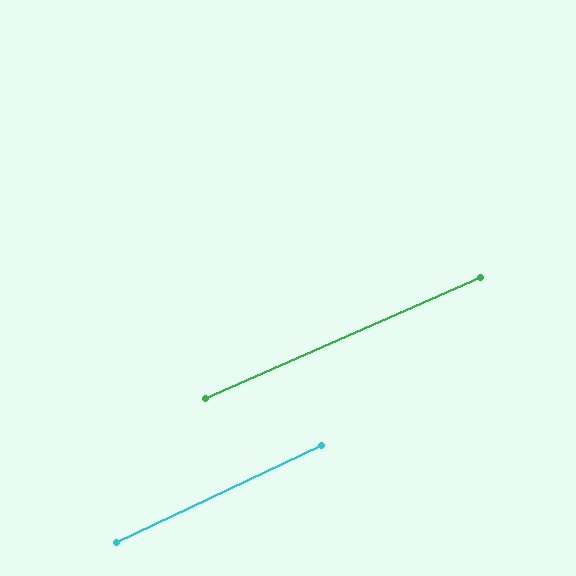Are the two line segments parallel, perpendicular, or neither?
Parallel — their directions differ by only 1.4°.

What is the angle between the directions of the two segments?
Approximately 1 degree.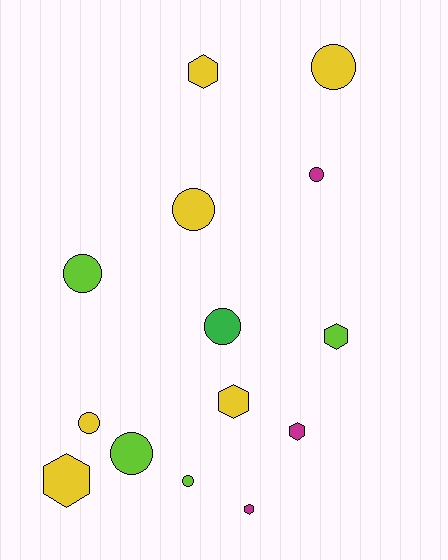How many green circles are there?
There is 1 green circle.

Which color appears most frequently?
Yellow, with 6 objects.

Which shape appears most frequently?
Circle, with 8 objects.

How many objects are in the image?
There are 14 objects.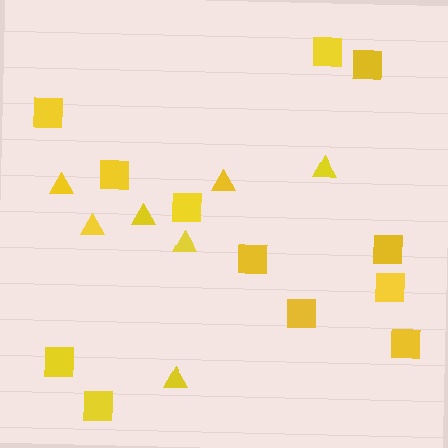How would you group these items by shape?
There are 2 groups: one group of squares (12) and one group of triangles (7).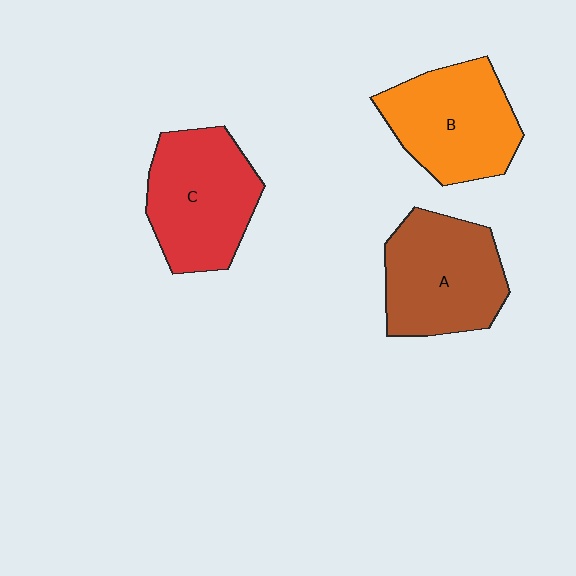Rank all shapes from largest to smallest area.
From largest to smallest: C (red), A (brown), B (orange).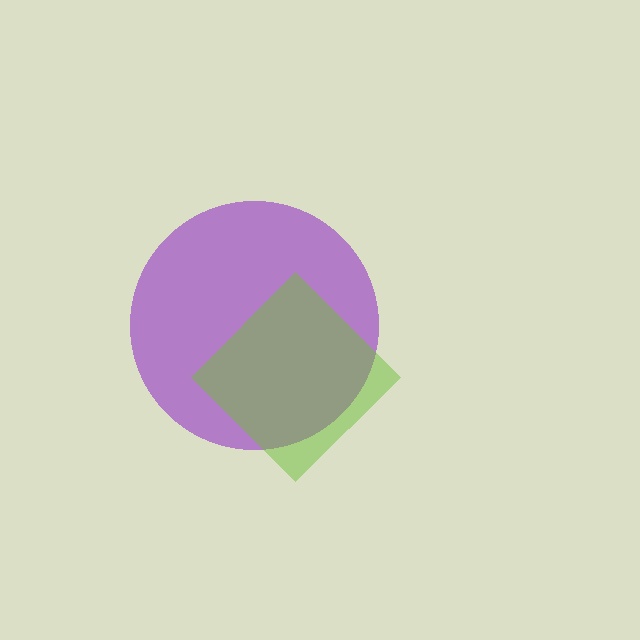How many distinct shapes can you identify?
There are 2 distinct shapes: a purple circle, a lime diamond.